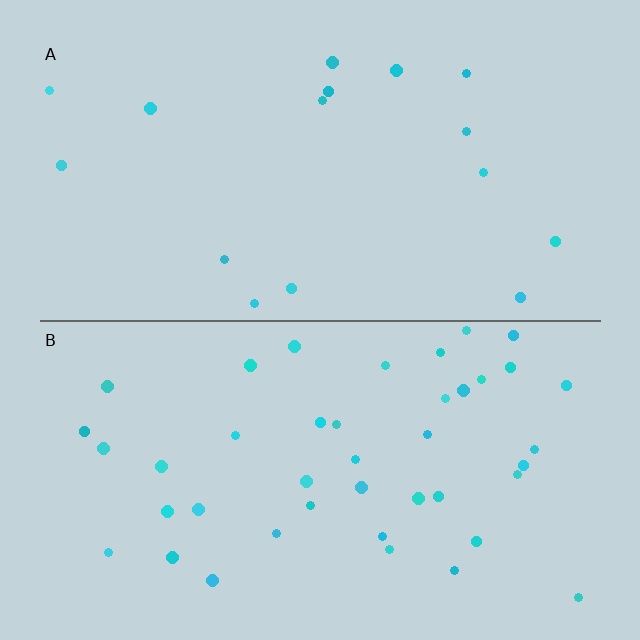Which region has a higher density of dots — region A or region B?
B (the bottom).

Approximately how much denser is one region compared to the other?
Approximately 2.6× — region B over region A.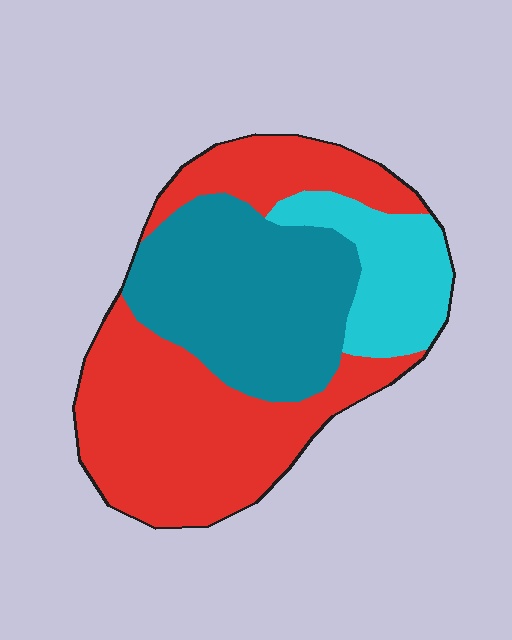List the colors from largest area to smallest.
From largest to smallest: red, teal, cyan.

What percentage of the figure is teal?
Teal covers around 35% of the figure.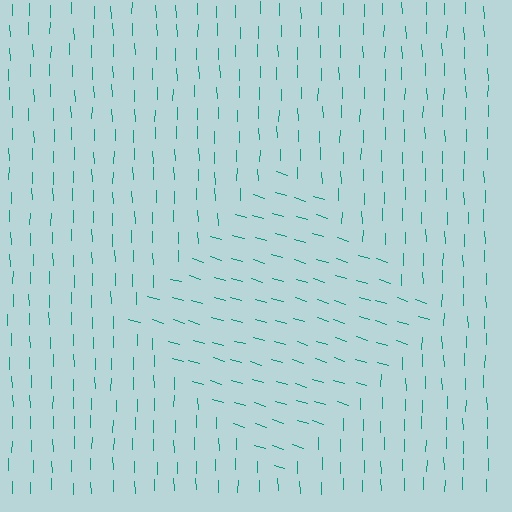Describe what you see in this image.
The image is filled with small teal line segments. A diamond region in the image has lines oriented differently from the surrounding lines, creating a visible texture boundary.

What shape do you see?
I see a diamond.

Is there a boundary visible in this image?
Yes, there is a texture boundary formed by a change in line orientation.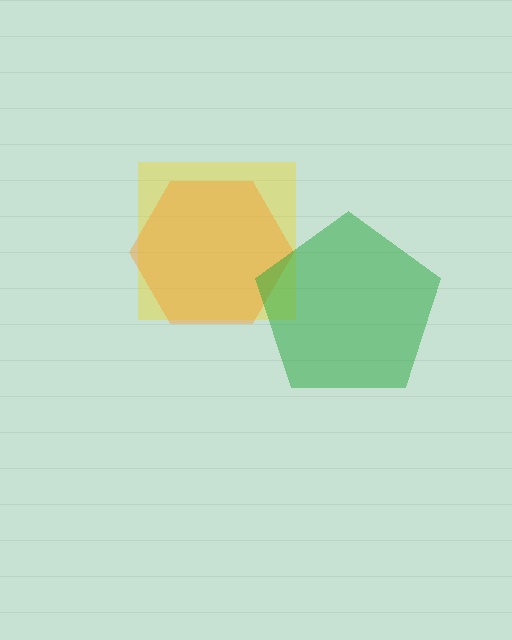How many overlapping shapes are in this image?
There are 3 overlapping shapes in the image.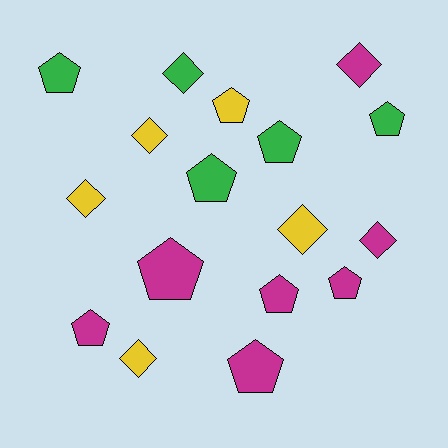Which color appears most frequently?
Magenta, with 7 objects.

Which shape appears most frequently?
Pentagon, with 10 objects.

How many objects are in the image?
There are 17 objects.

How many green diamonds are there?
There is 1 green diamond.